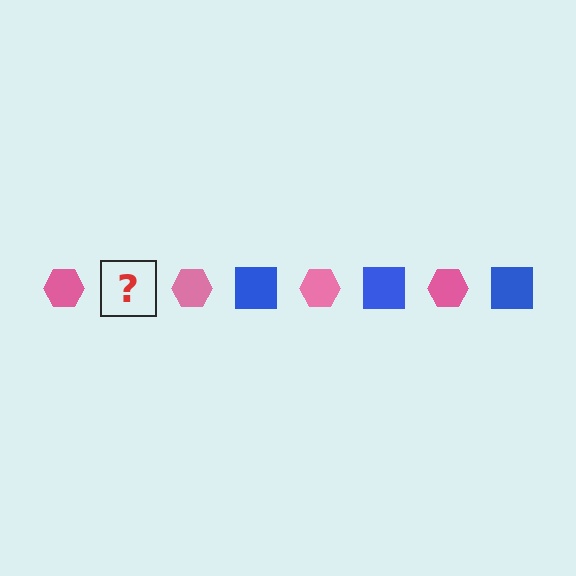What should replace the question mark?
The question mark should be replaced with a blue square.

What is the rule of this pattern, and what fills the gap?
The rule is that the pattern alternates between pink hexagon and blue square. The gap should be filled with a blue square.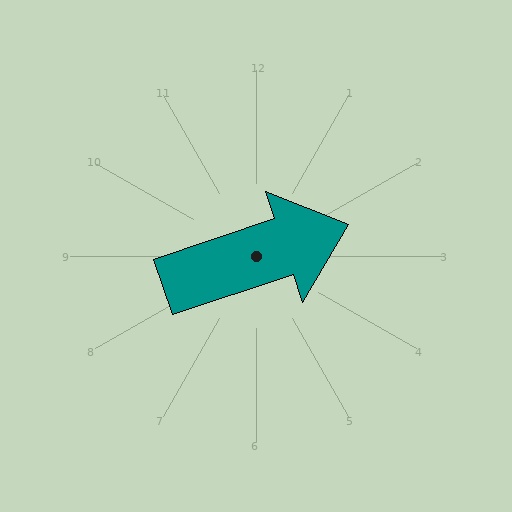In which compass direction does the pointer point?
East.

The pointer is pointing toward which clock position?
Roughly 2 o'clock.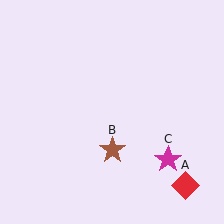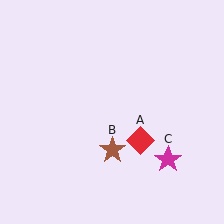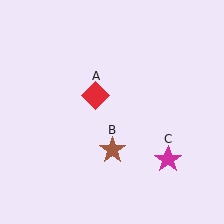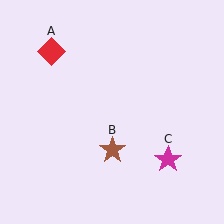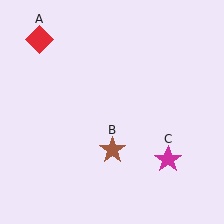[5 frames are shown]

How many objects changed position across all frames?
1 object changed position: red diamond (object A).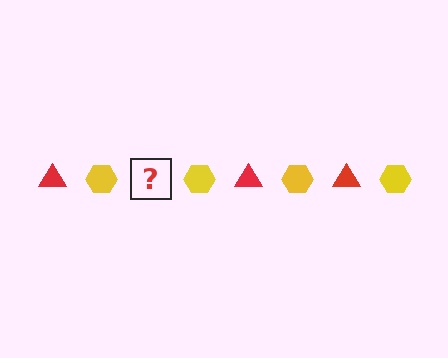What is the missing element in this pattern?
The missing element is a red triangle.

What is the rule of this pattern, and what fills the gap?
The rule is that the pattern alternates between red triangle and yellow hexagon. The gap should be filled with a red triangle.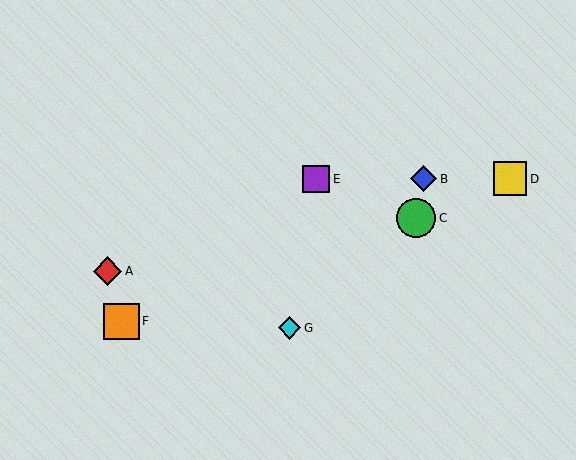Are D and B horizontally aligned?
Yes, both are at y≈179.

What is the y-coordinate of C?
Object C is at y≈218.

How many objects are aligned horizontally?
3 objects (B, D, E) are aligned horizontally.